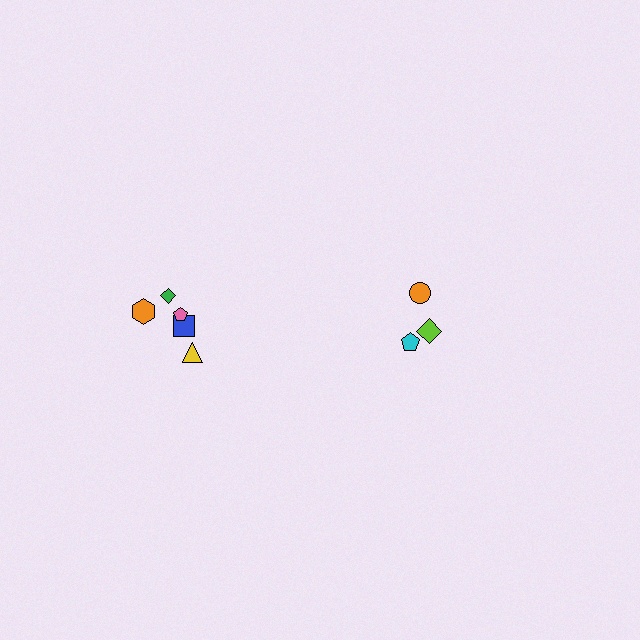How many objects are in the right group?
There are 3 objects.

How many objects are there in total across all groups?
There are 8 objects.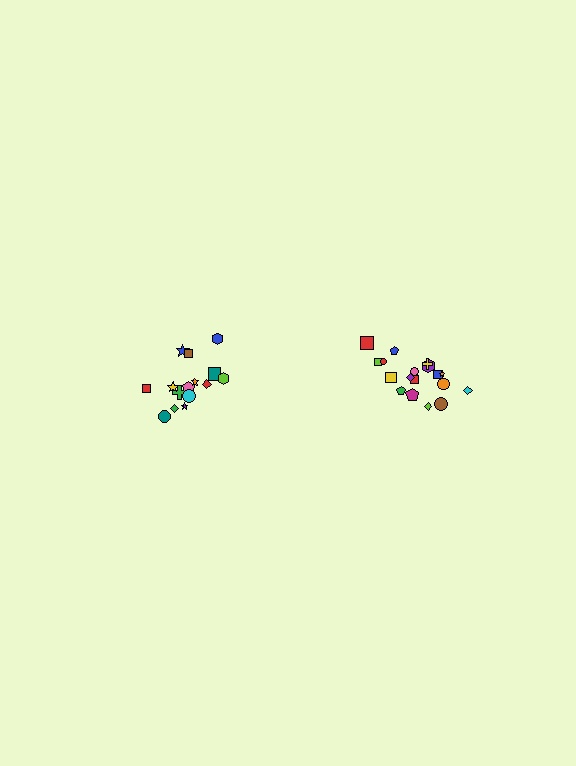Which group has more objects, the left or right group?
The right group.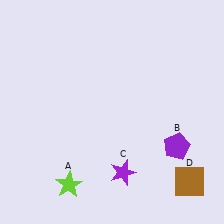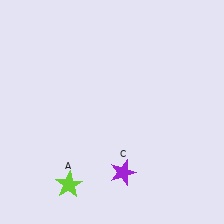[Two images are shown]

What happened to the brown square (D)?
The brown square (D) was removed in Image 2. It was in the bottom-right area of Image 1.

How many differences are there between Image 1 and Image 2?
There are 2 differences between the two images.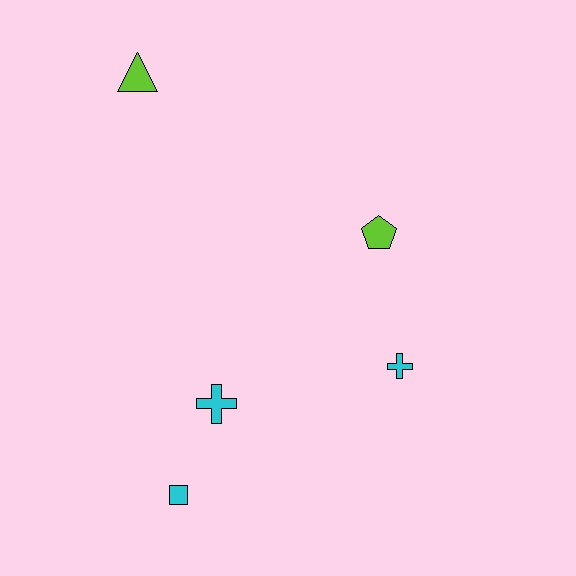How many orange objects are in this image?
There are no orange objects.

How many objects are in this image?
There are 5 objects.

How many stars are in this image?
There are no stars.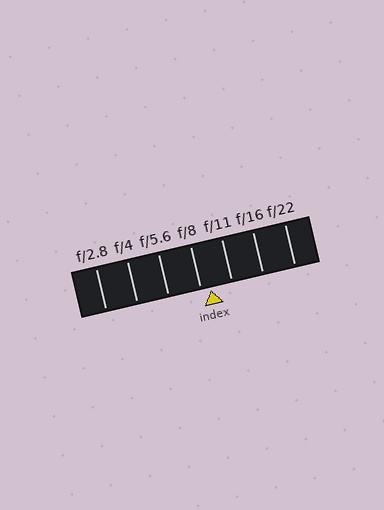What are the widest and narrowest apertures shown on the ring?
The widest aperture shown is f/2.8 and the narrowest is f/22.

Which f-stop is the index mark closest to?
The index mark is closest to f/8.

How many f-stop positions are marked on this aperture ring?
There are 7 f-stop positions marked.